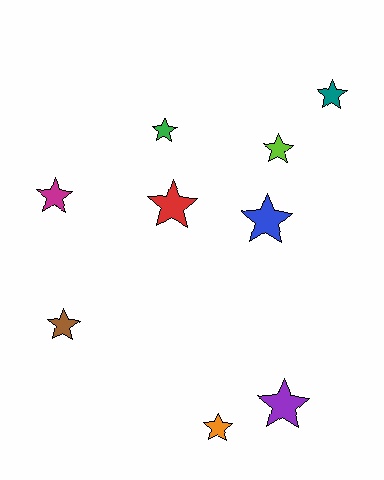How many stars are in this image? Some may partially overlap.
There are 9 stars.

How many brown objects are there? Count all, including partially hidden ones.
There is 1 brown object.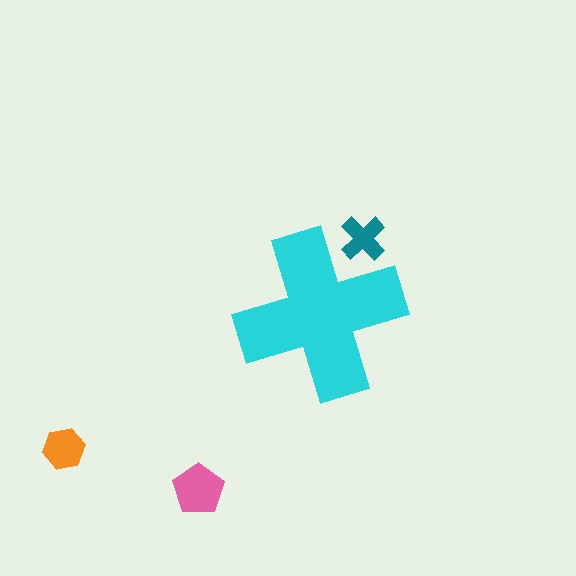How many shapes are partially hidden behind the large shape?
1 shape is partially hidden.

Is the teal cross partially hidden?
Yes, the teal cross is partially hidden behind the cyan cross.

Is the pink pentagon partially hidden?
No, the pink pentagon is fully visible.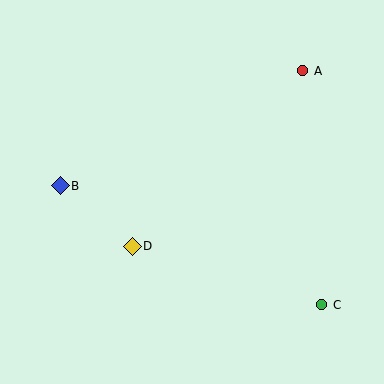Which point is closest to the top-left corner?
Point B is closest to the top-left corner.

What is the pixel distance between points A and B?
The distance between A and B is 268 pixels.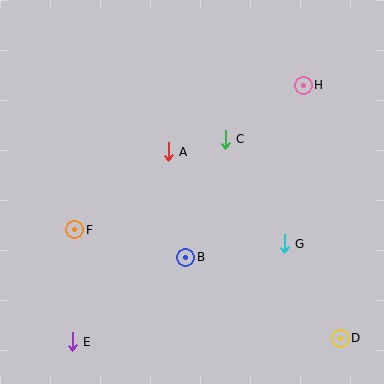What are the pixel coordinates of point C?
Point C is at (225, 139).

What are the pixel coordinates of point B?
Point B is at (186, 257).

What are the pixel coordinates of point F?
Point F is at (75, 230).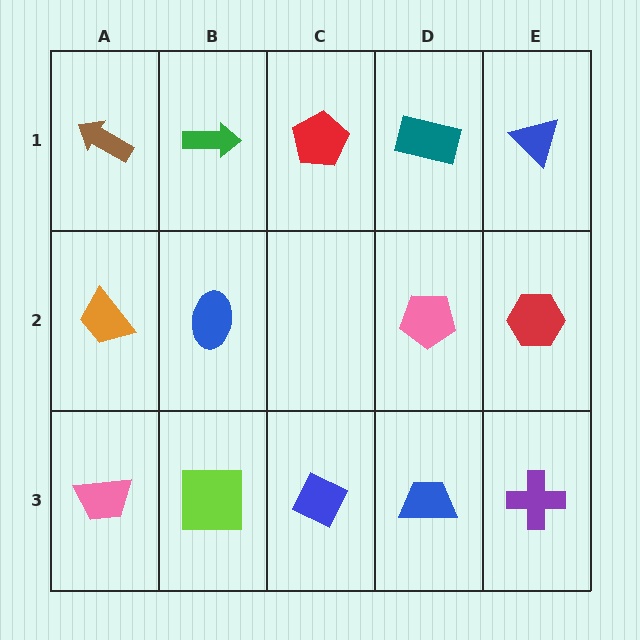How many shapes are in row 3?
5 shapes.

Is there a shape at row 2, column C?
No, that cell is empty.